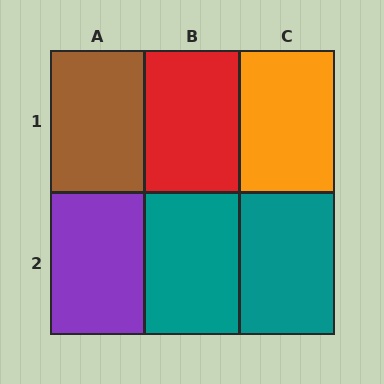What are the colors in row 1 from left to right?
Brown, red, orange.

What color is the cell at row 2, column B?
Teal.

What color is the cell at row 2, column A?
Purple.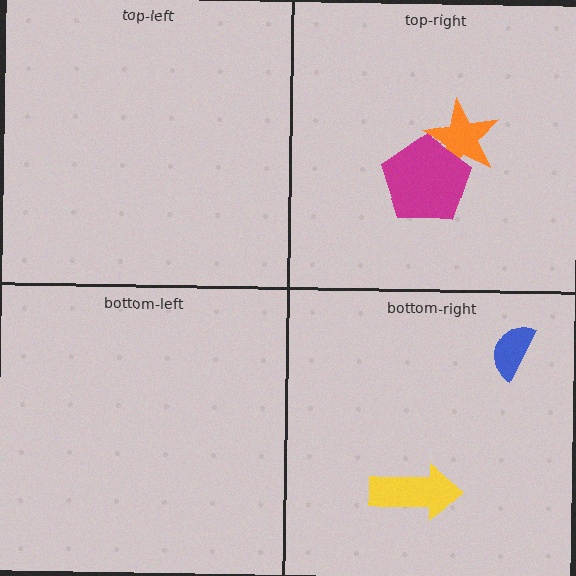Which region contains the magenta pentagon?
The top-right region.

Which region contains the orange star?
The top-right region.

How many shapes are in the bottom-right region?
2.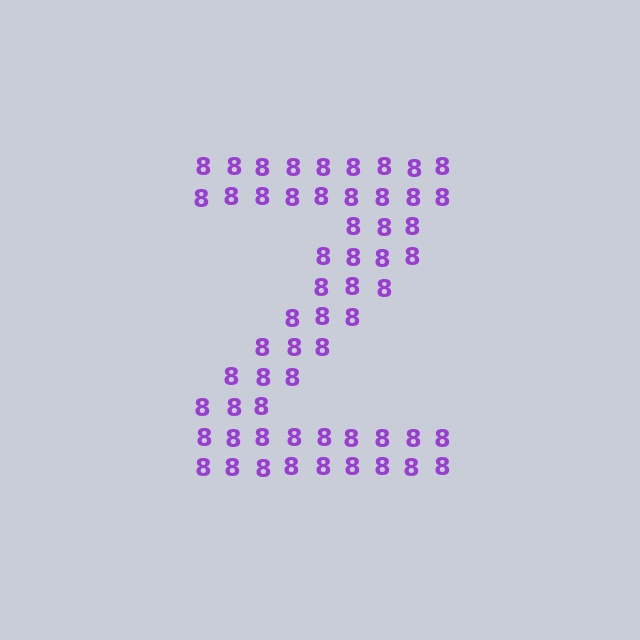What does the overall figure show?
The overall figure shows the letter Z.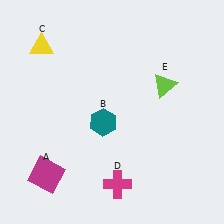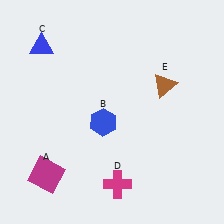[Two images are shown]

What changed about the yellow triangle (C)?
In Image 1, C is yellow. In Image 2, it changed to blue.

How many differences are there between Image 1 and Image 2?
There are 3 differences between the two images.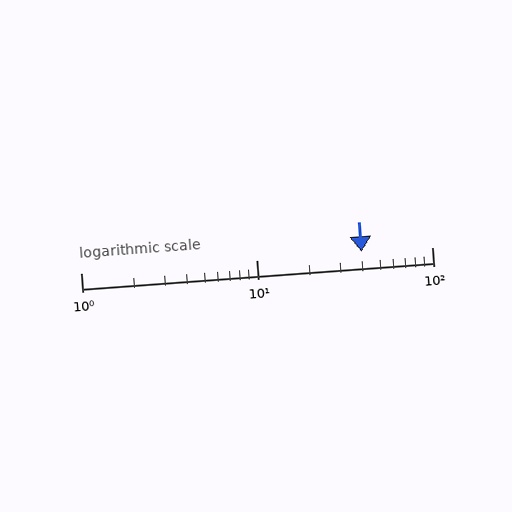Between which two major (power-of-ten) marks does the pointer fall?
The pointer is between 10 and 100.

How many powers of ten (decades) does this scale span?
The scale spans 2 decades, from 1 to 100.